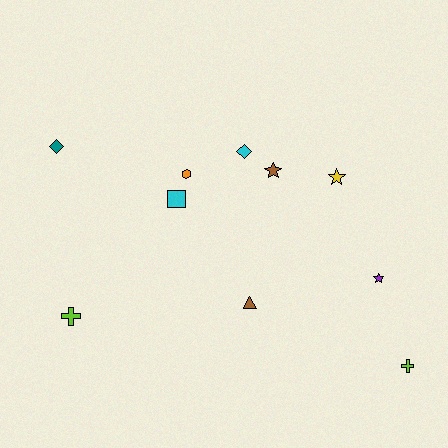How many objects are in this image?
There are 10 objects.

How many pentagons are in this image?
There are no pentagons.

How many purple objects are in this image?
There is 1 purple object.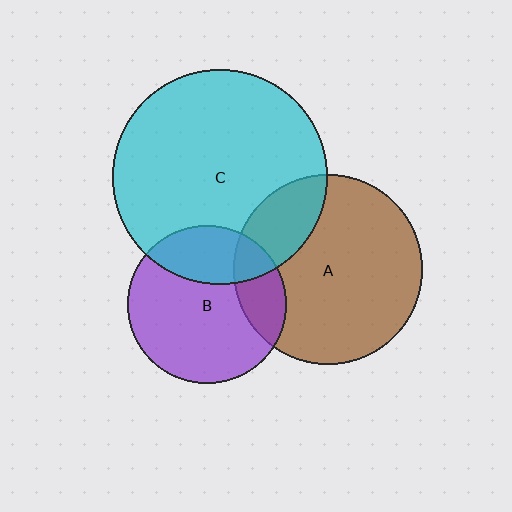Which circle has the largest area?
Circle C (cyan).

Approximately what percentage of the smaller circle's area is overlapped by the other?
Approximately 20%.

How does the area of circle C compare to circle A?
Approximately 1.3 times.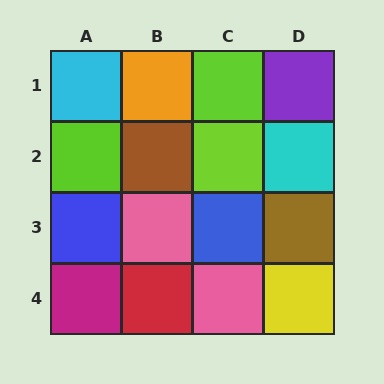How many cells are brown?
2 cells are brown.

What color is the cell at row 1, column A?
Cyan.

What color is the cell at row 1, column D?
Purple.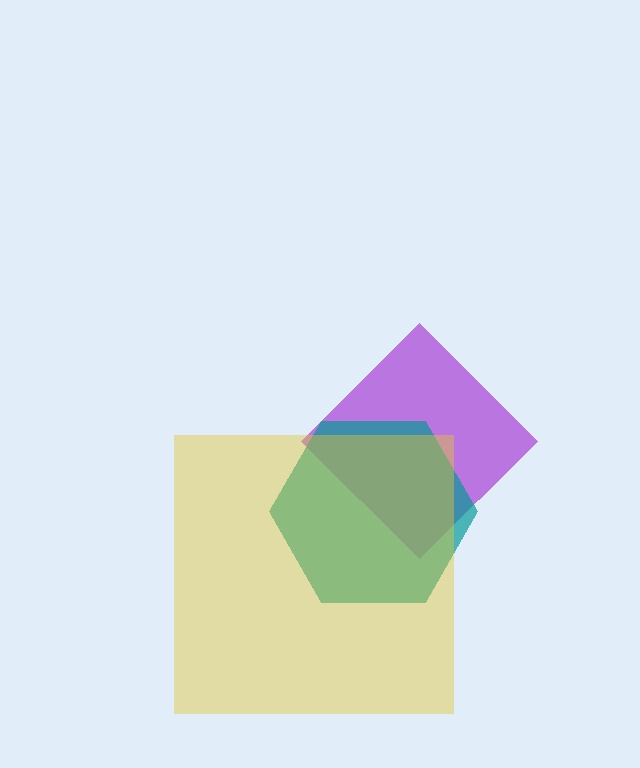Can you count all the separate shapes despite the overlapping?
Yes, there are 3 separate shapes.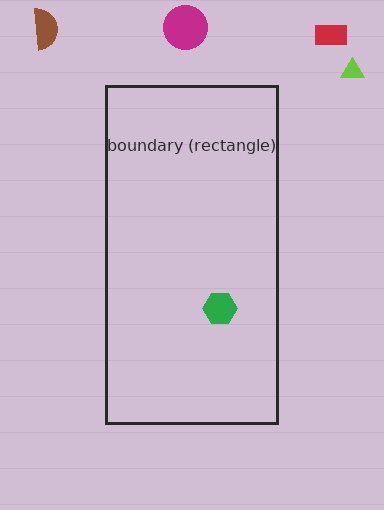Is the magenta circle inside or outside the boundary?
Outside.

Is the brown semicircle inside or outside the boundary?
Outside.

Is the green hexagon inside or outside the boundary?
Inside.